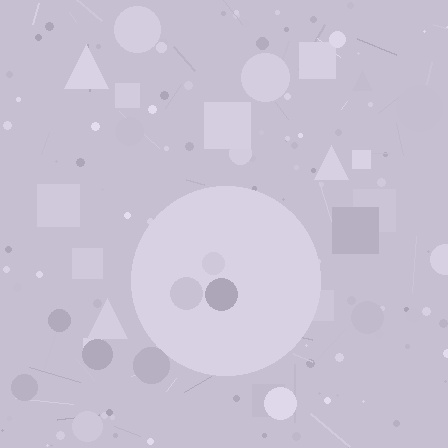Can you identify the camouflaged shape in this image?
The camouflaged shape is a circle.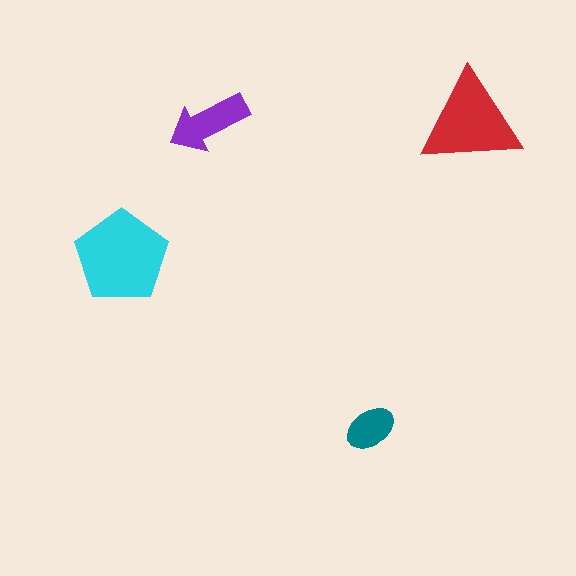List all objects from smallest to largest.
The teal ellipse, the purple arrow, the red triangle, the cyan pentagon.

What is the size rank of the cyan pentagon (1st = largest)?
1st.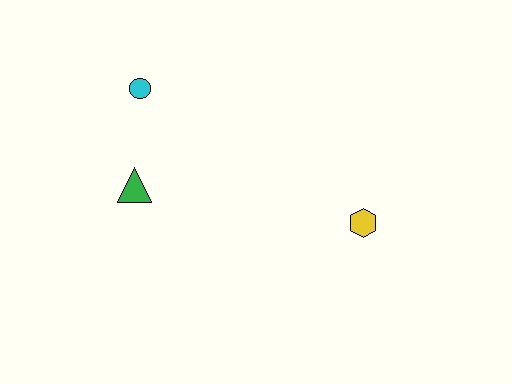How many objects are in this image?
There are 3 objects.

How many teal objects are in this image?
There are no teal objects.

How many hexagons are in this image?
There is 1 hexagon.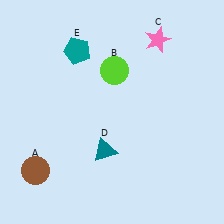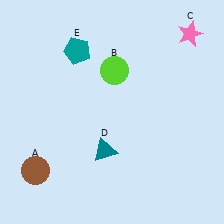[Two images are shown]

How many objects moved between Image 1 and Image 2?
1 object moved between the two images.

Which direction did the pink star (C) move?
The pink star (C) moved right.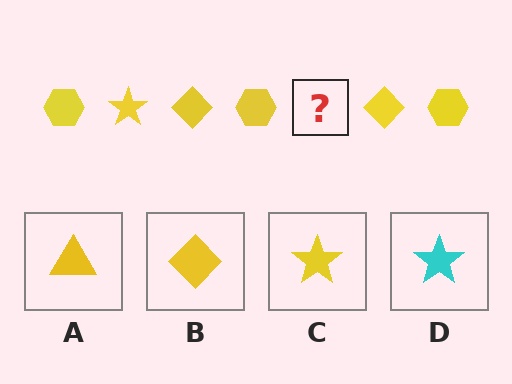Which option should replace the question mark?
Option C.